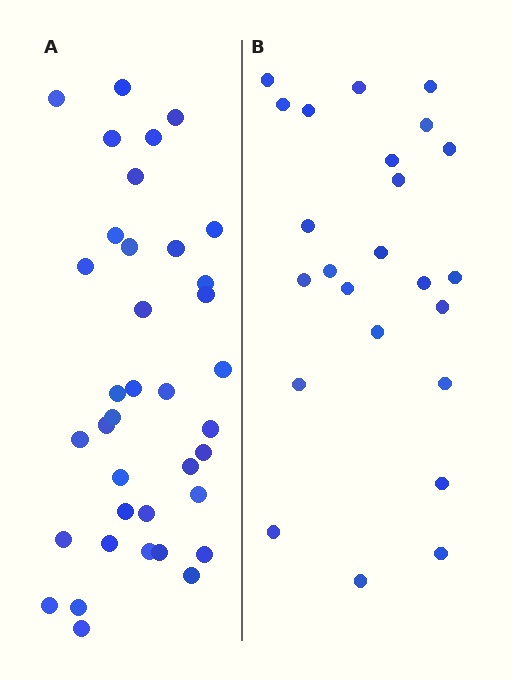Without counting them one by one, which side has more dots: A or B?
Region A (the left region) has more dots.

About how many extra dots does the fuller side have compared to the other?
Region A has approximately 15 more dots than region B.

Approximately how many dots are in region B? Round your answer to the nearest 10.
About 20 dots. (The exact count is 24, which rounds to 20.)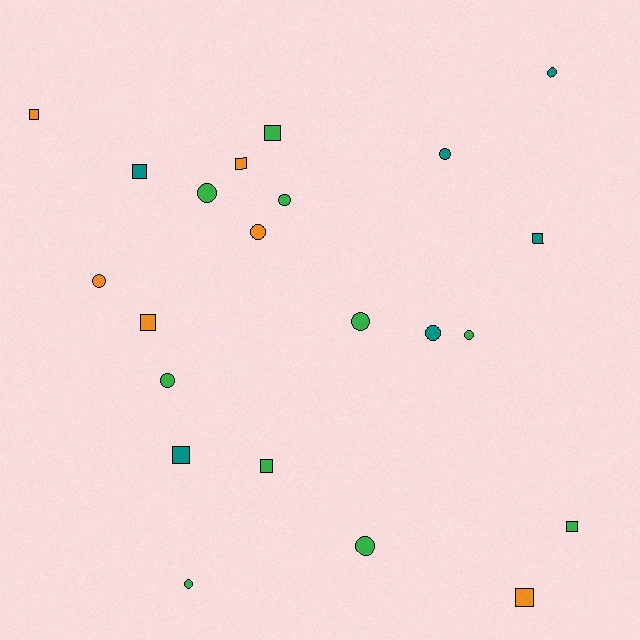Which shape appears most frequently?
Circle, with 12 objects.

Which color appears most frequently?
Green, with 10 objects.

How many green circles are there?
There are 7 green circles.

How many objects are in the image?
There are 22 objects.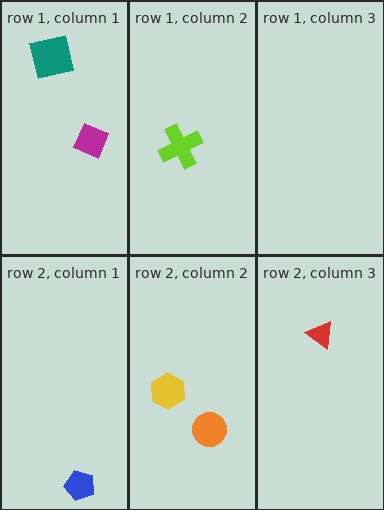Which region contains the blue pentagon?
The row 2, column 1 region.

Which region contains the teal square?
The row 1, column 1 region.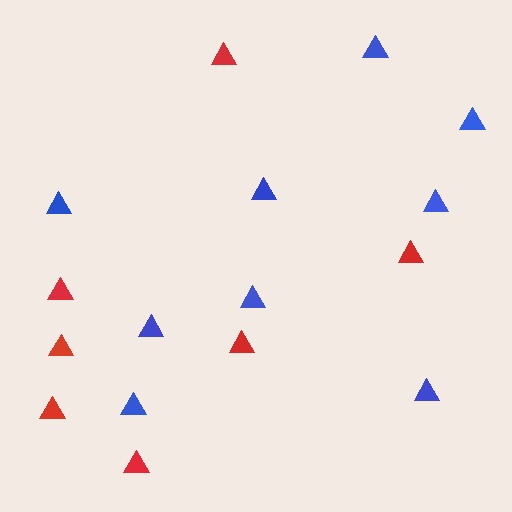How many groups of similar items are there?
There are 2 groups: one group of blue triangles (9) and one group of red triangles (7).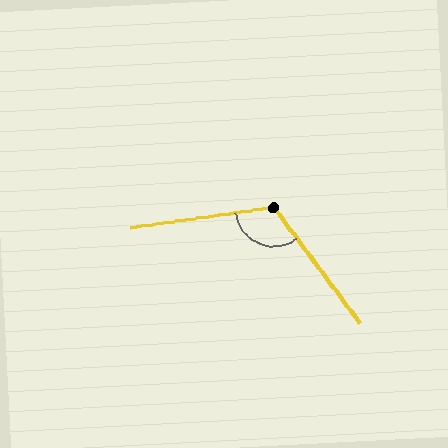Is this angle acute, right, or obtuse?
It is obtuse.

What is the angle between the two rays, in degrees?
Approximately 118 degrees.